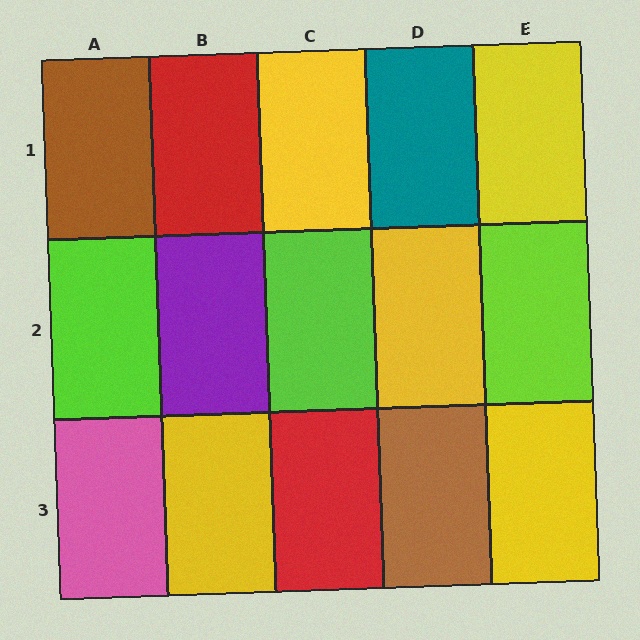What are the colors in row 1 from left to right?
Brown, red, yellow, teal, yellow.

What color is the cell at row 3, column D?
Brown.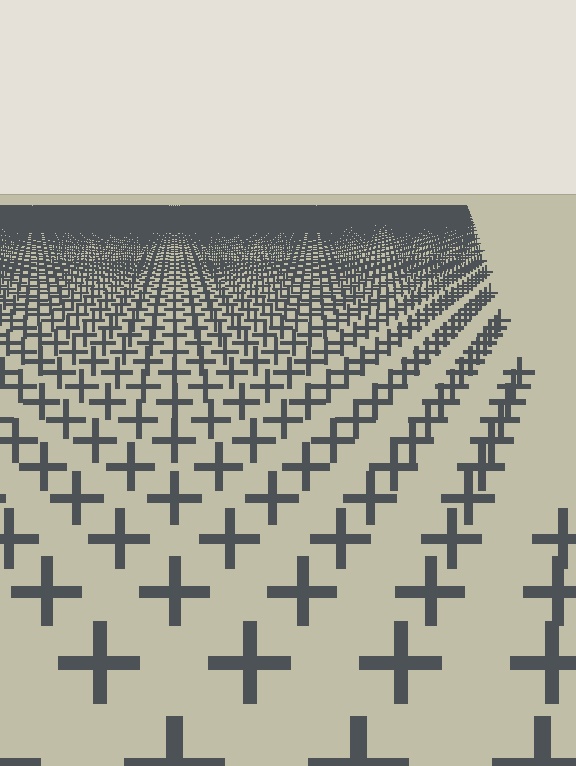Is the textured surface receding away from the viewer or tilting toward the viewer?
The surface is receding away from the viewer. Texture elements get smaller and denser toward the top.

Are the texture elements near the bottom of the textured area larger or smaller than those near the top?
Larger. Near the bottom, elements are closer to the viewer and appear at a bigger on-screen size.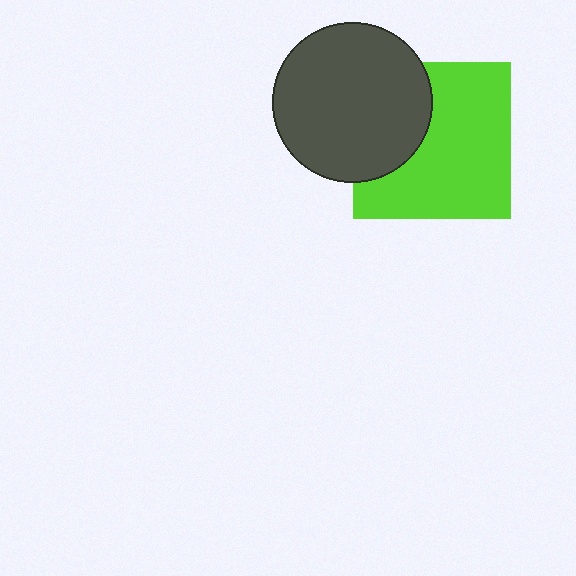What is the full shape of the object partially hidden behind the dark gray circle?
The partially hidden object is a lime square.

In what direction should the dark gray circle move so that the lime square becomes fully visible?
The dark gray circle should move left. That is the shortest direction to clear the overlap and leave the lime square fully visible.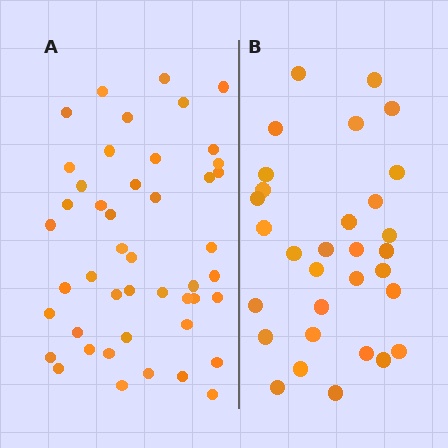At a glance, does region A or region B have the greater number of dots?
Region A (the left region) has more dots.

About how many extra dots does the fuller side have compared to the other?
Region A has approximately 15 more dots than region B.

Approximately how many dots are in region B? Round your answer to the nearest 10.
About 30 dots. (The exact count is 31, which rounds to 30.)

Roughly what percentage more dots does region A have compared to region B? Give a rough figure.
About 50% more.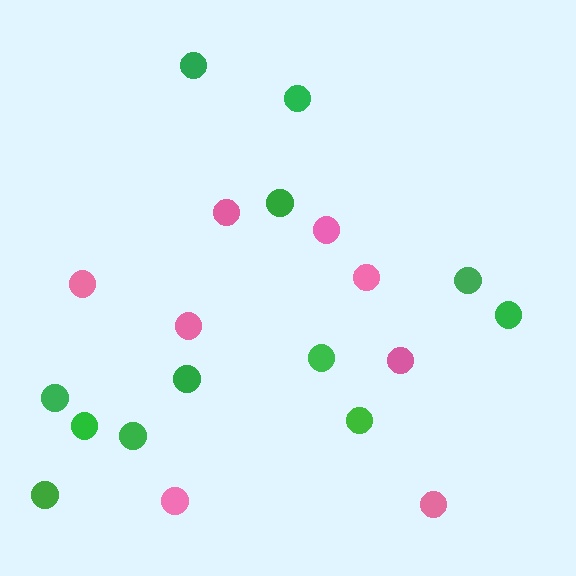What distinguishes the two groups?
There are 2 groups: one group of green circles (12) and one group of pink circles (8).